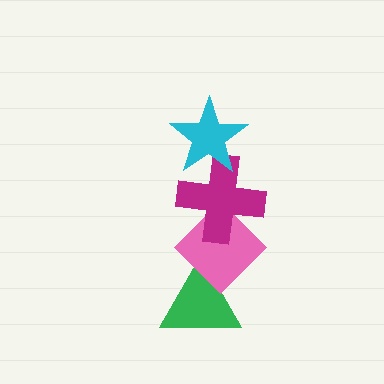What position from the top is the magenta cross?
The magenta cross is 2nd from the top.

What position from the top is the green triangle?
The green triangle is 4th from the top.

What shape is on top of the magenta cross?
The cyan star is on top of the magenta cross.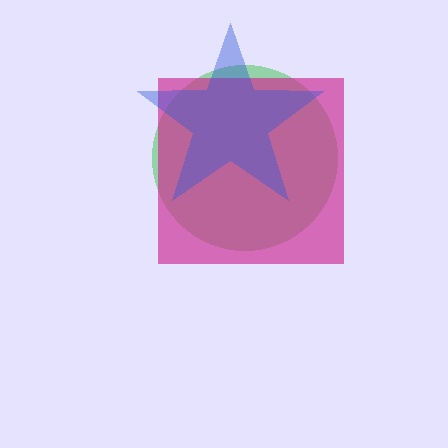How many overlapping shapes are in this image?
There are 3 overlapping shapes in the image.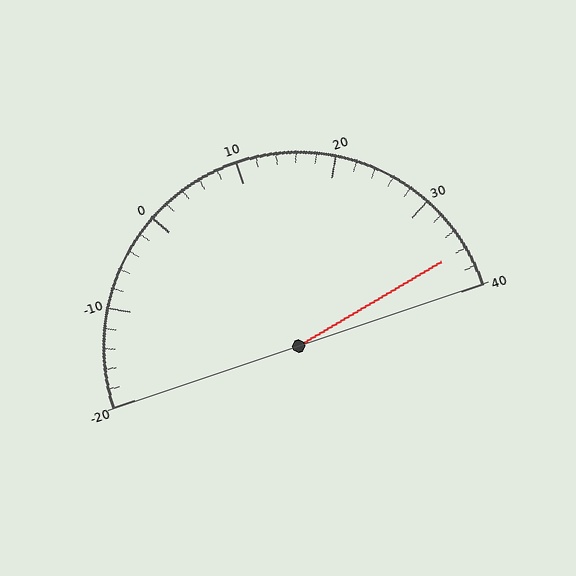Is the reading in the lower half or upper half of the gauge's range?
The reading is in the upper half of the range (-20 to 40).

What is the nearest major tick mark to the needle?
The nearest major tick mark is 40.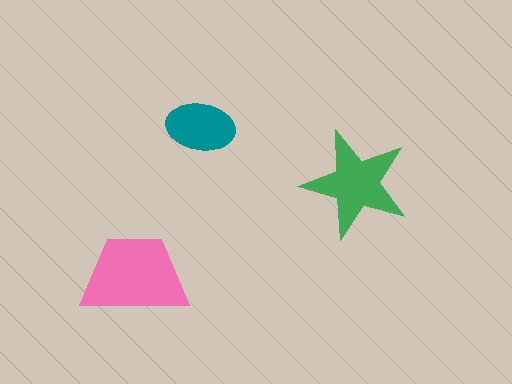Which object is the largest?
The pink trapezoid.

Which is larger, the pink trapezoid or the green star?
The pink trapezoid.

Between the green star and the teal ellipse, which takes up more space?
The green star.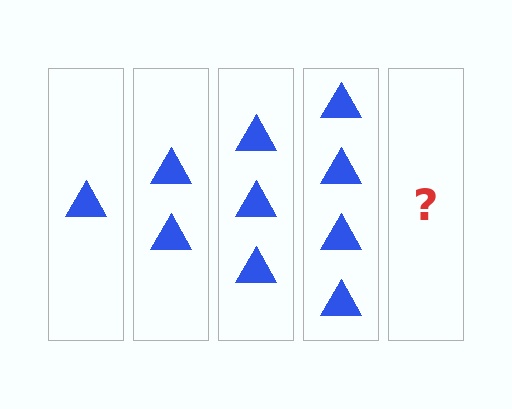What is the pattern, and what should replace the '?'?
The pattern is that each step adds one more triangle. The '?' should be 5 triangles.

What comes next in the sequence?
The next element should be 5 triangles.